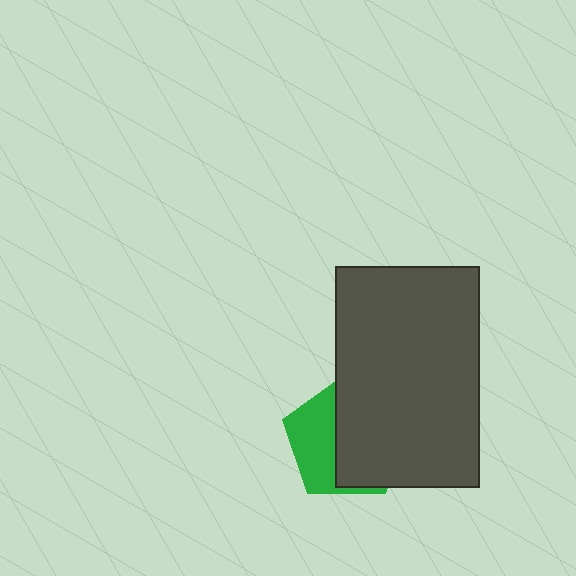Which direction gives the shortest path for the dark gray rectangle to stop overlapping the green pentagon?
Moving right gives the shortest separation.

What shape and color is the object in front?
The object in front is a dark gray rectangle.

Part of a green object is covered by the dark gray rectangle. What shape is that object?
It is a pentagon.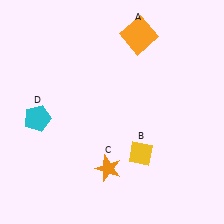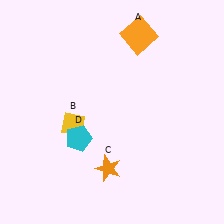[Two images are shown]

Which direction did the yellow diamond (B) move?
The yellow diamond (B) moved left.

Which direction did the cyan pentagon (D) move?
The cyan pentagon (D) moved right.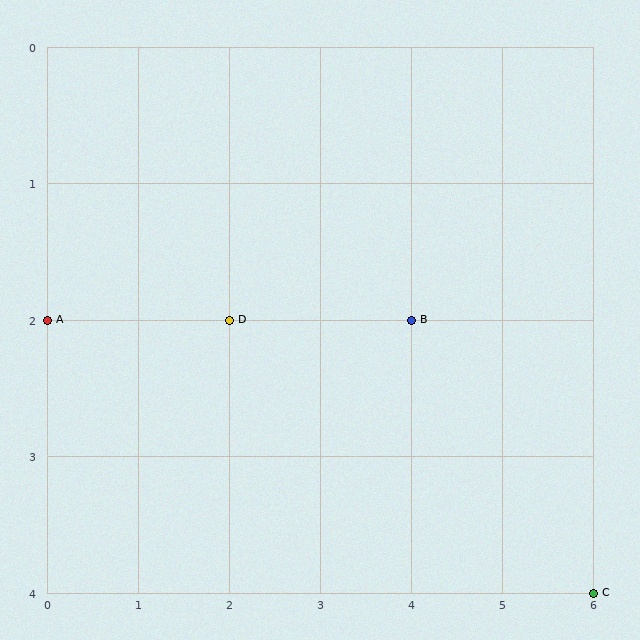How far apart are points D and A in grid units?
Points D and A are 2 columns apart.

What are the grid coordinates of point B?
Point B is at grid coordinates (4, 2).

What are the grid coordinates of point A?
Point A is at grid coordinates (0, 2).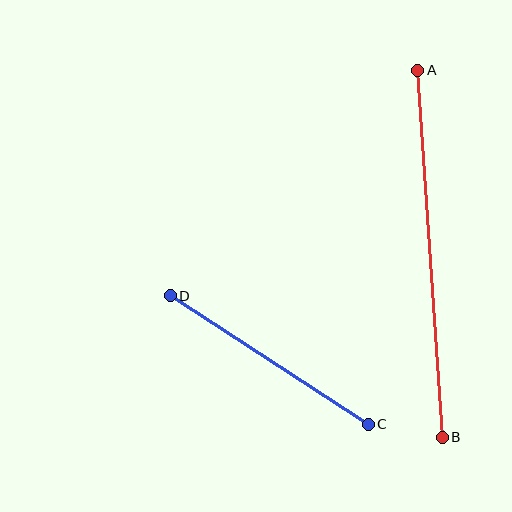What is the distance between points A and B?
The distance is approximately 368 pixels.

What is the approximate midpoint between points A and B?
The midpoint is at approximately (430, 254) pixels.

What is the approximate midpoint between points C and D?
The midpoint is at approximately (269, 360) pixels.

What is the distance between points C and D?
The distance is approximately 236 pixels.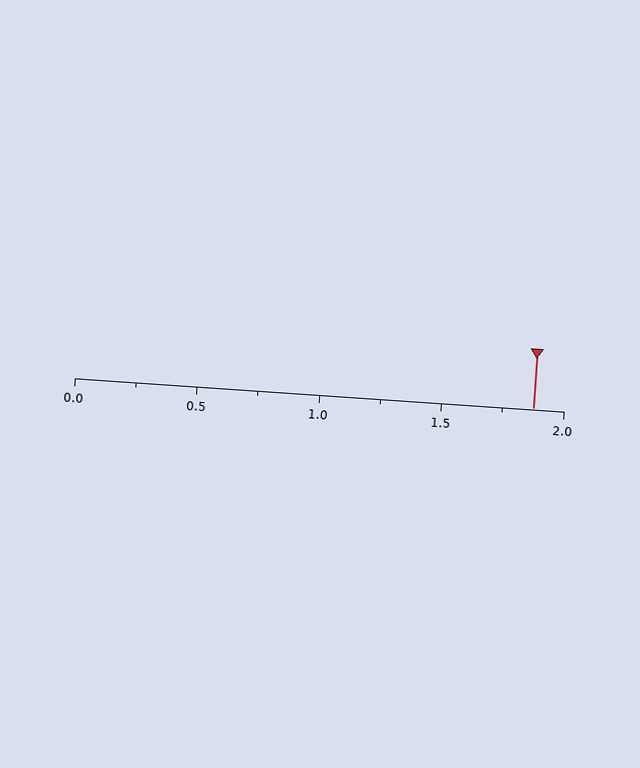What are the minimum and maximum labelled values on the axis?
The axis runs from 0.0 to 2.0.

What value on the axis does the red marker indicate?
The marker indicates approximately 1.88.